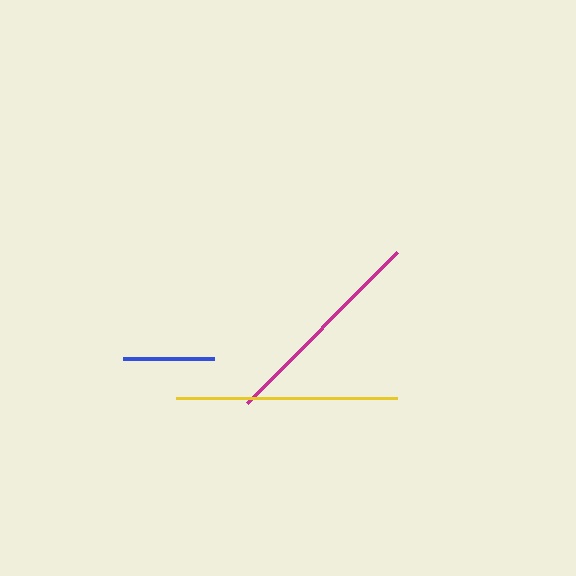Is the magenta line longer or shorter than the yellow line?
The yellow line is longer than the magenta line.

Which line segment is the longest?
The yellow line is the longest at approximately 222 pixels.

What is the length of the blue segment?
The blue segment is approximately 91 pixels long.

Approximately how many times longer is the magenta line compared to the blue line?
The magenta line is approximately 2.4 times the length of the blue line.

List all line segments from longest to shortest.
From longest to shortest: yellow, magenta, blue.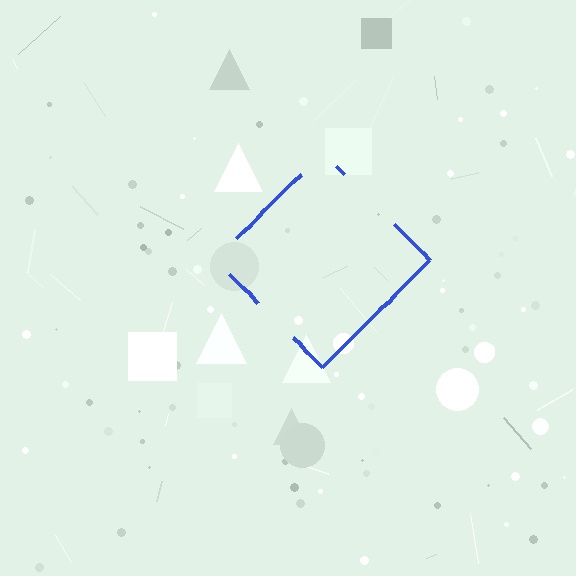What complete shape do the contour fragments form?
The contour fragments form a diamond.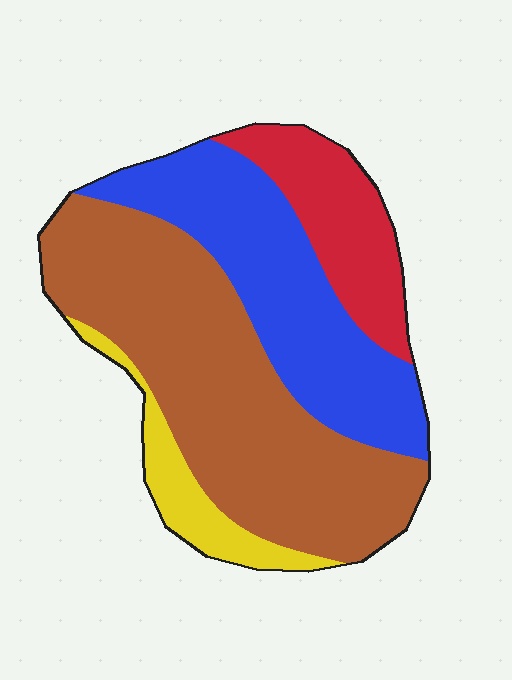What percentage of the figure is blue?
Blue takes up about one third (1/3) of the figure.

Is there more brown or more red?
Brown.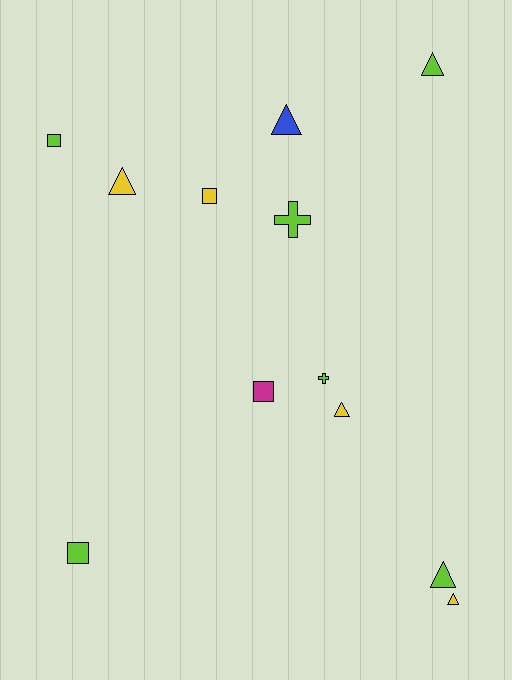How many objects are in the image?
There are 12 objects.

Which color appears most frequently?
Lime, with 6 objects.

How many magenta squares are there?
There is 1 magenta square.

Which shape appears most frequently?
Triangle, with 6 objects.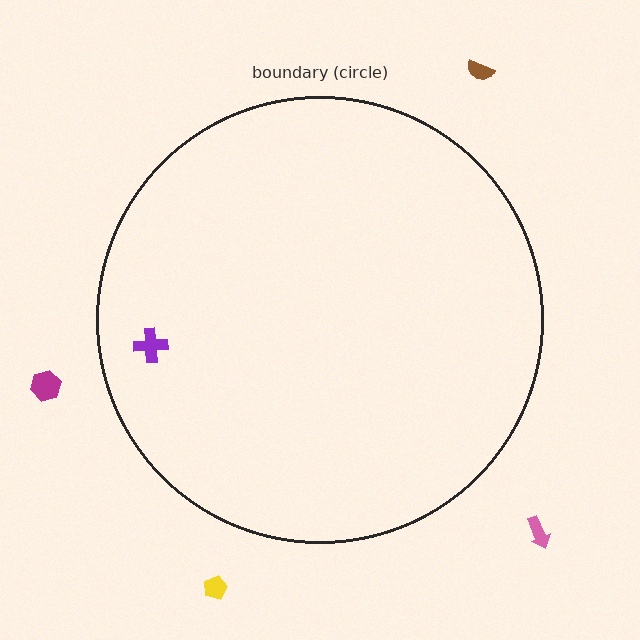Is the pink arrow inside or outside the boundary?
Outside.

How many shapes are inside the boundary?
1 inside, 4 outside.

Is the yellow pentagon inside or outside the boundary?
Outside.